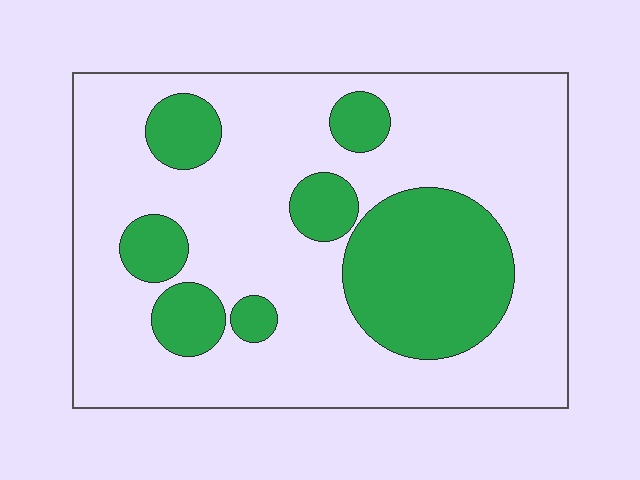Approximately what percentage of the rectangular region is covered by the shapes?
Approximately 25%.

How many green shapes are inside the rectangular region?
7.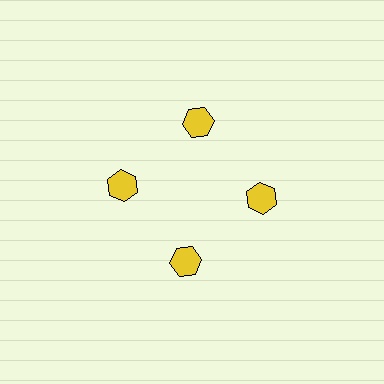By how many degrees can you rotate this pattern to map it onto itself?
The pattern maps onto itself every 90 degrees of rotation.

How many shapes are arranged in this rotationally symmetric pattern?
There are 4 shapes, arranged in 4 groups of 1.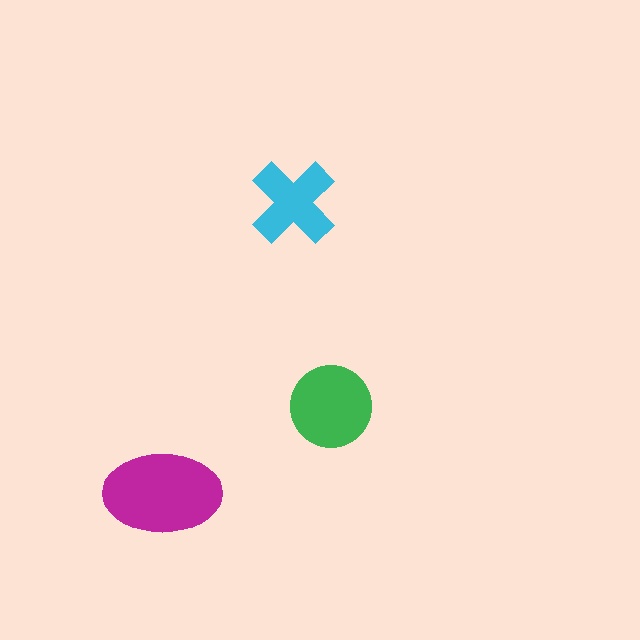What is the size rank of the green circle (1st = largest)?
2nd.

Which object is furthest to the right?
The green circle is rightmost.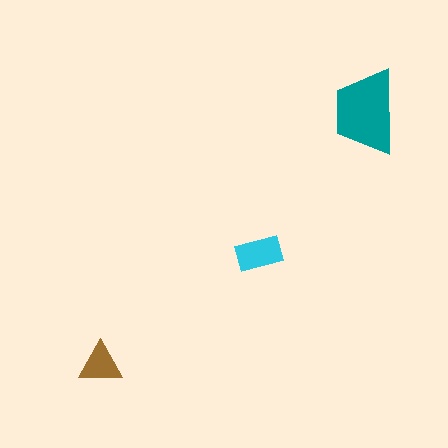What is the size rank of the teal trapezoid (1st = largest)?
1st.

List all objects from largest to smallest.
The teal trapezoid, the cyan rectangle, the brown triangle.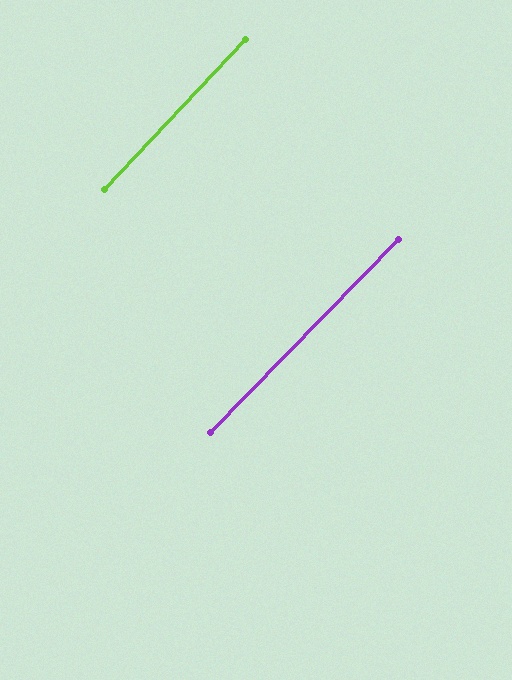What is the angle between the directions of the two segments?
Approximately 1 degree.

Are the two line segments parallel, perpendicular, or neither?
Parallel — their directions differ by only 0.9°.